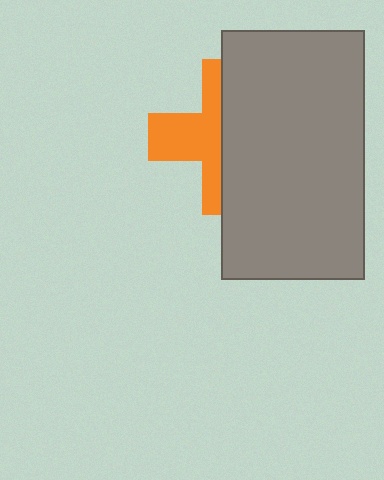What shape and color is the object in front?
The object in front is a gray rectangle.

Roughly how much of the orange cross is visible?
About half of it is visible (roughly 45%).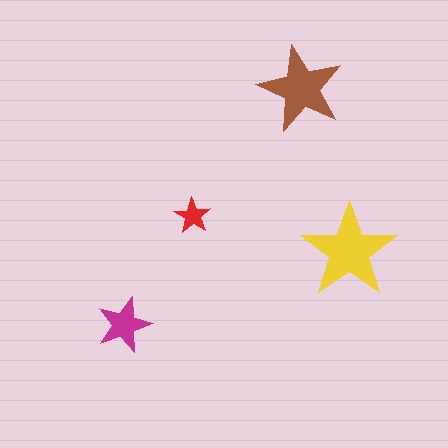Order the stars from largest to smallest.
the yellow one, the brown one, the magenta one, the red one.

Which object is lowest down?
The magenta star is bottommost.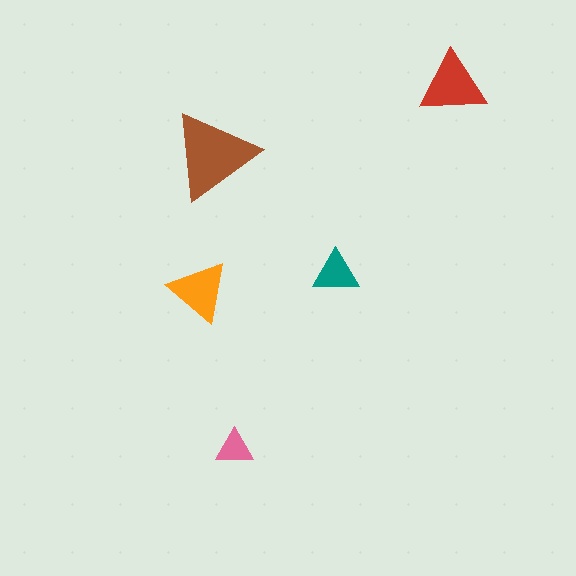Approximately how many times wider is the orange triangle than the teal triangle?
About 1.5 times wider.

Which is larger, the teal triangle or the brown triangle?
The brown one.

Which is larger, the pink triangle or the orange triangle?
The orange one.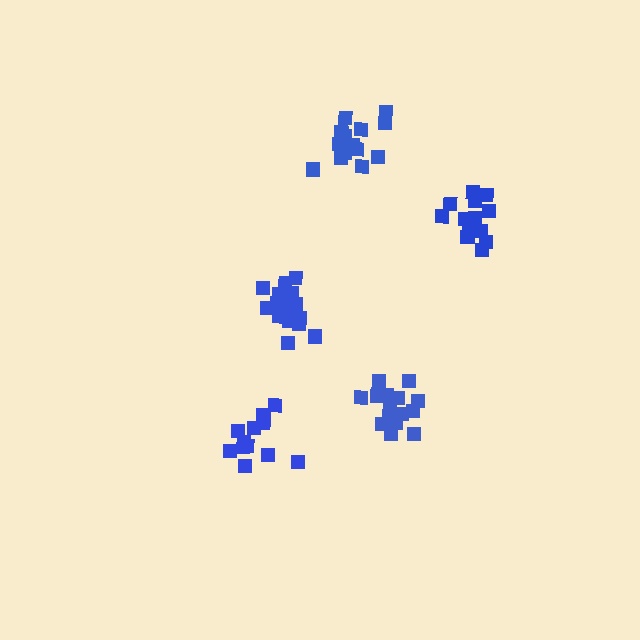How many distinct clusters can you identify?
There are 5 distinct clusters.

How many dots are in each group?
Group 1: 16 dots, Group 2: 15 dots, Group 3: 17 dots, Group 4: 16 dots, Group 5: 13 dots (77 total).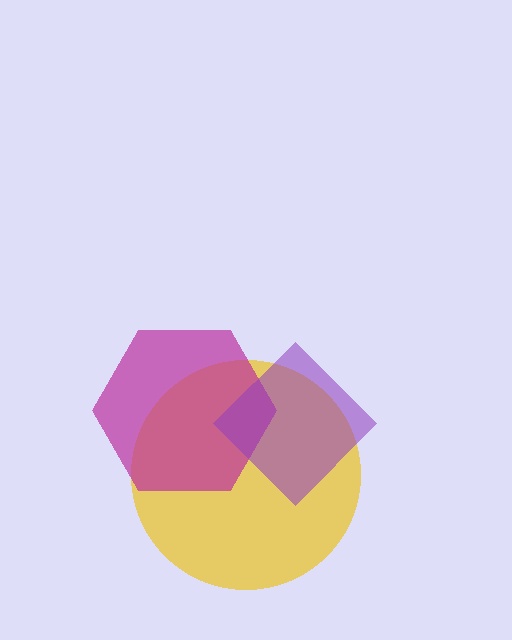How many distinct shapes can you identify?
There are 3 distinct shapes: a yellow circle, a magenta hexagon, a purple diamond.